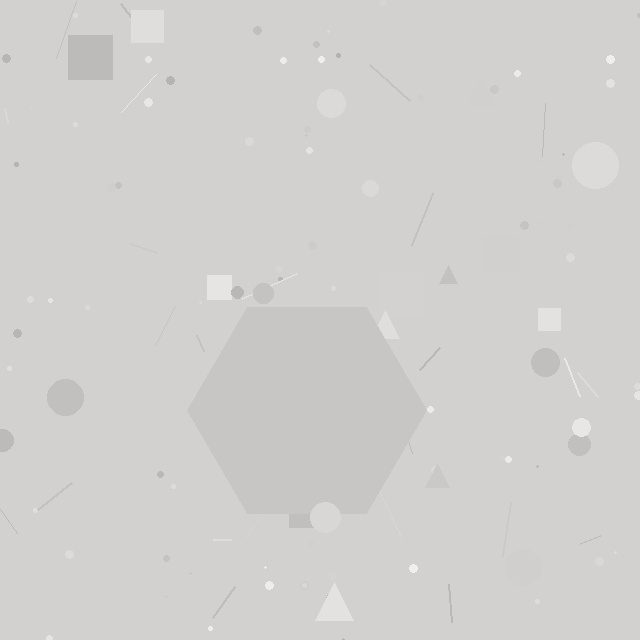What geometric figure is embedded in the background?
A hexagon is embedded in the background.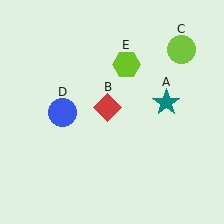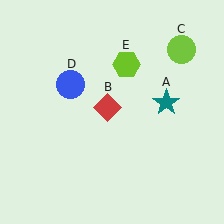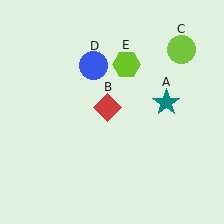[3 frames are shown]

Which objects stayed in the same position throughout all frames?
Teal star (object A) and red diamond (object B) and lime circle (object C) and lime hexagon (object E) remained stationary.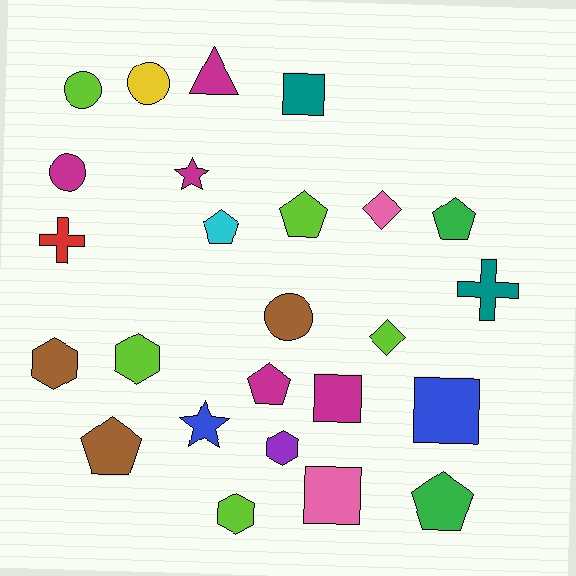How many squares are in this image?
There are 4 squares.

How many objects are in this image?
There are 25 objects.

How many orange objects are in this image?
There are no orange objects.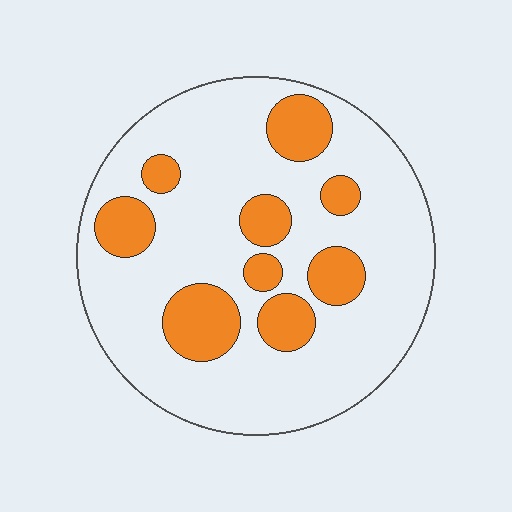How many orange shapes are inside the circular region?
9.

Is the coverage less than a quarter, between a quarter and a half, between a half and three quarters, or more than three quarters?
Less than a quarter.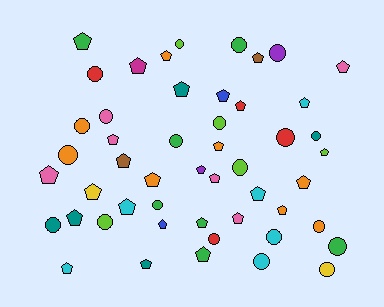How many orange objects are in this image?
There are 8 orange objects.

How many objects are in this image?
There are 50 objects.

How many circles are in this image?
There are 21 circles.